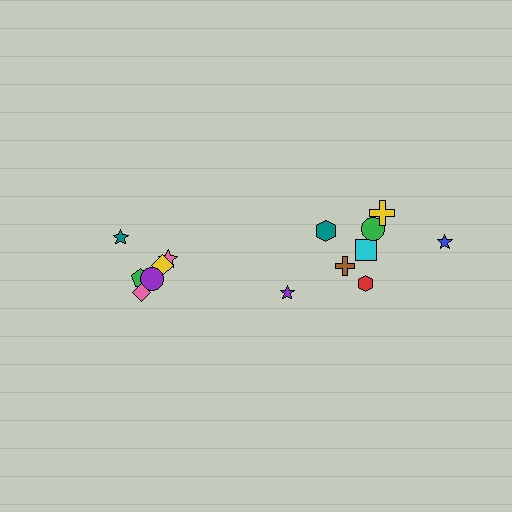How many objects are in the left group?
There are 6 objects.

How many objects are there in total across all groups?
There are 14 objects.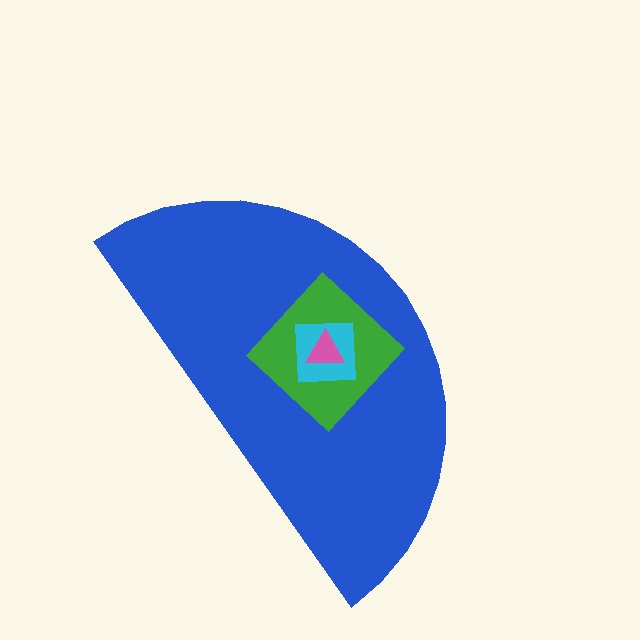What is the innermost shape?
The pink triangle.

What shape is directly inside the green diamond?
The cyan square.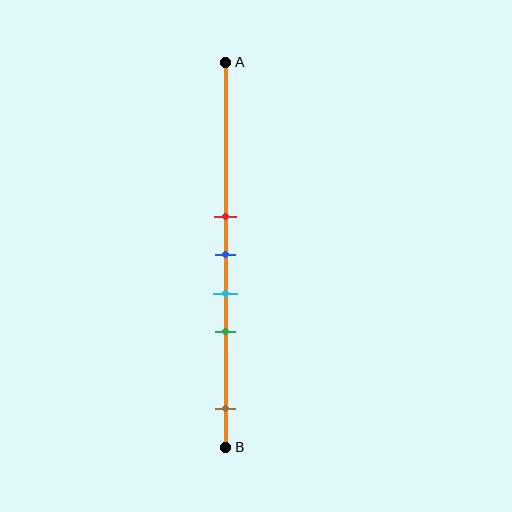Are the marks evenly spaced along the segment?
No, the marks are not evenly spaced.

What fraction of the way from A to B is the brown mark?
The brown mark is approximately 90% (0.9) of the way from A to B.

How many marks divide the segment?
There are 5 marks dividing the segment.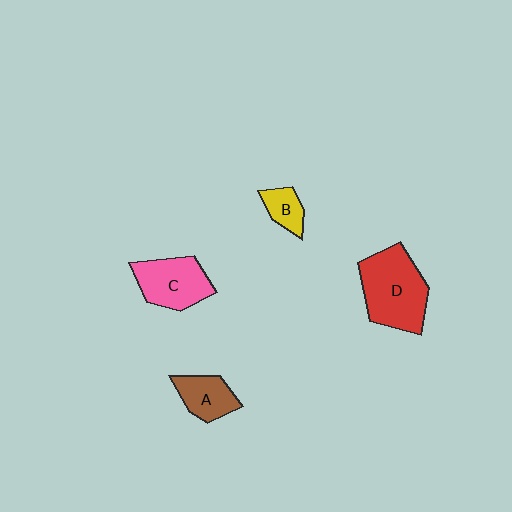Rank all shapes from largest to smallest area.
From largest to smallest: D (red), C (pink), A (brown), B (yellow).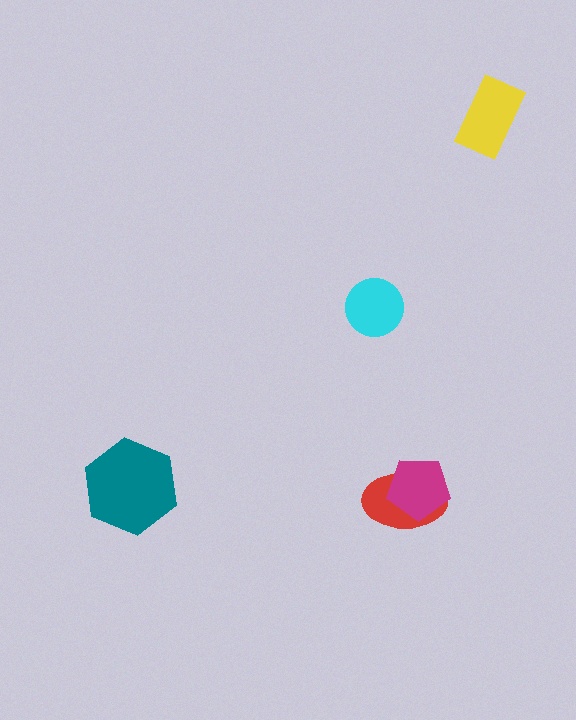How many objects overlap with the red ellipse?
1 object overlaps with the red ellipse.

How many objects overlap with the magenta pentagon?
1 object overlaps with the magenta pentagon.